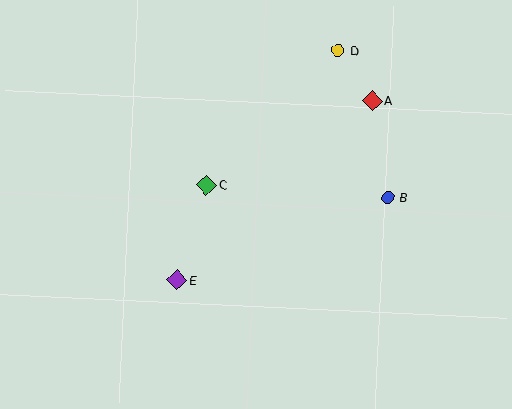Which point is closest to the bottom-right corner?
Point B is closest to the bottom-right corner.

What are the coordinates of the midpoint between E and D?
The midpoint between E and D is at (258, 165).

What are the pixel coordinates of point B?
Point B is at (388, 198).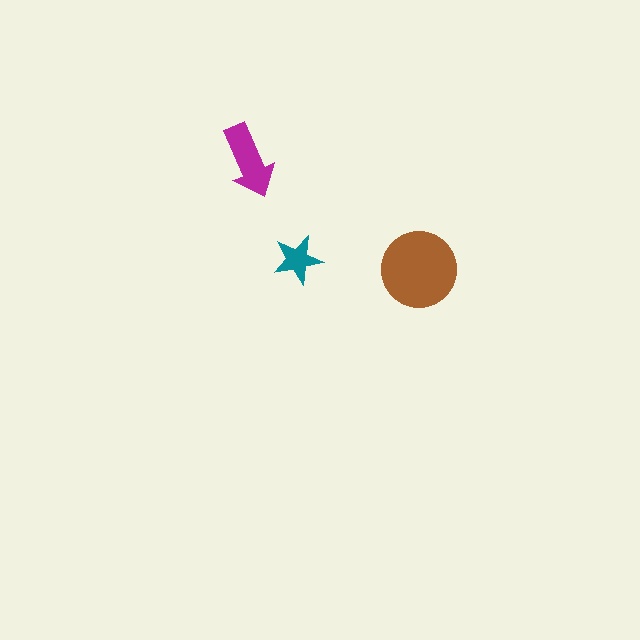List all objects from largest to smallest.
The brown circle, the magenta arrow, the teal star.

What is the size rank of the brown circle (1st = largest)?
1st.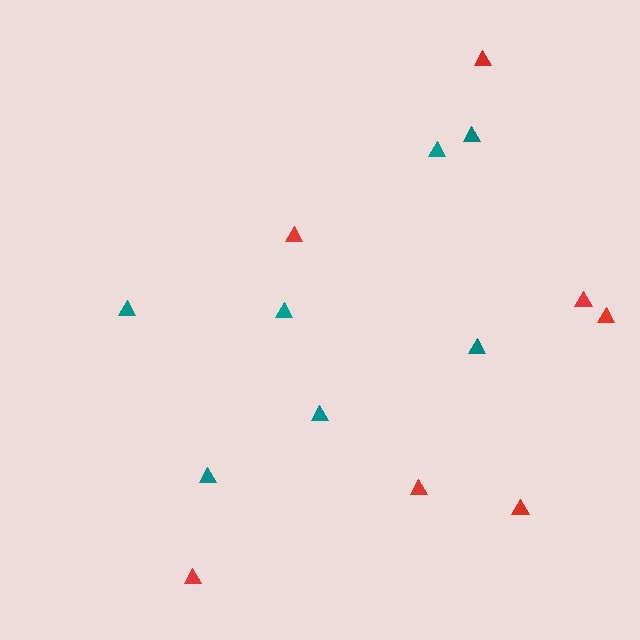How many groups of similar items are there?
There are 2 groups: one group of red triangles (7) and one group of teal triangles (7).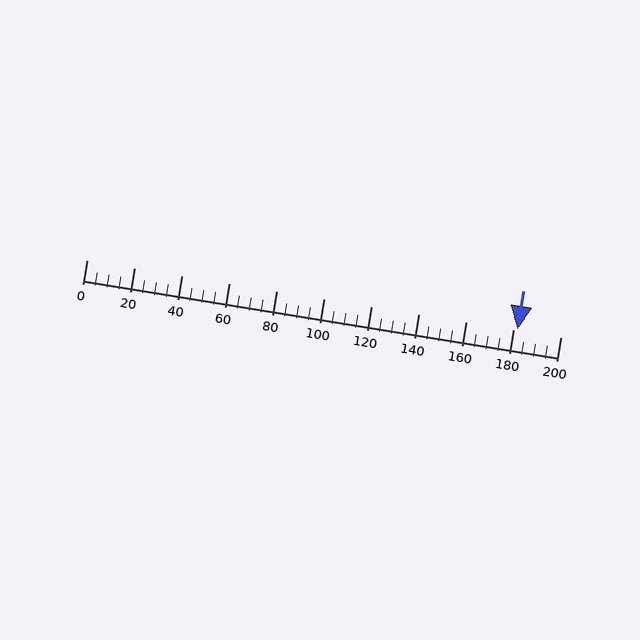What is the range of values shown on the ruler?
The ruler shows values from 0 to 200.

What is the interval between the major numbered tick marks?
The major tick marks are spaced 20 units apart.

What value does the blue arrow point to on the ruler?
The blue arrow points to approximately 182.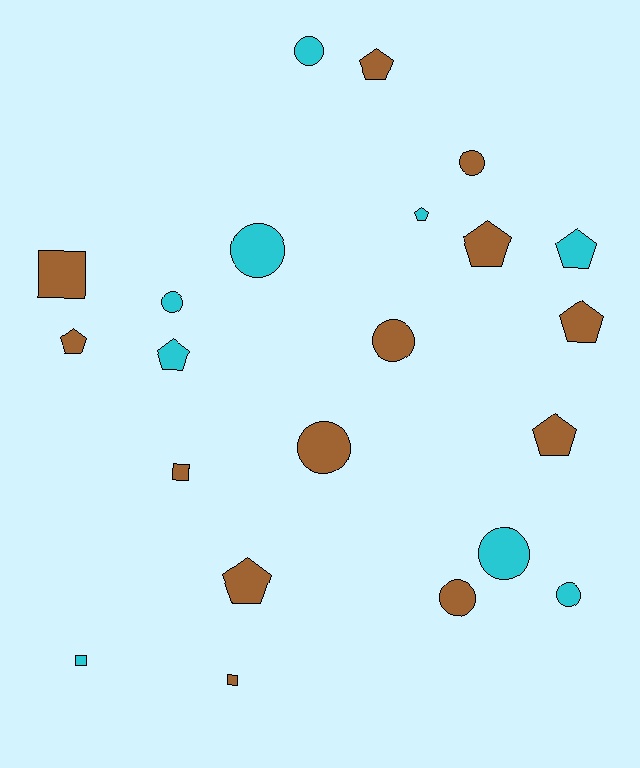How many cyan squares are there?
There is 1 cyan square.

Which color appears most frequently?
Brown, with 13 objects.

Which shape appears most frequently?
Circle, with 9 objects.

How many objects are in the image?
There are 22 objects.